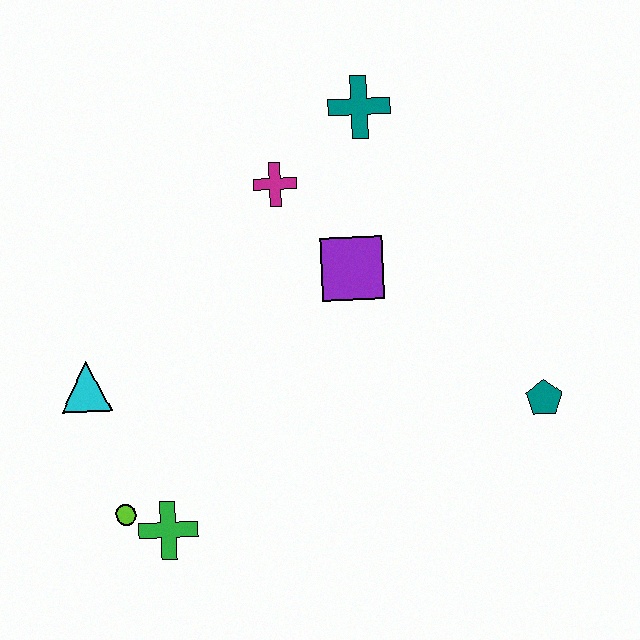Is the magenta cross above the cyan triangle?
Yes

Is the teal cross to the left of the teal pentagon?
Yes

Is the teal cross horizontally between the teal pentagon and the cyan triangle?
Yes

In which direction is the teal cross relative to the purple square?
The teal cross is above the purple square.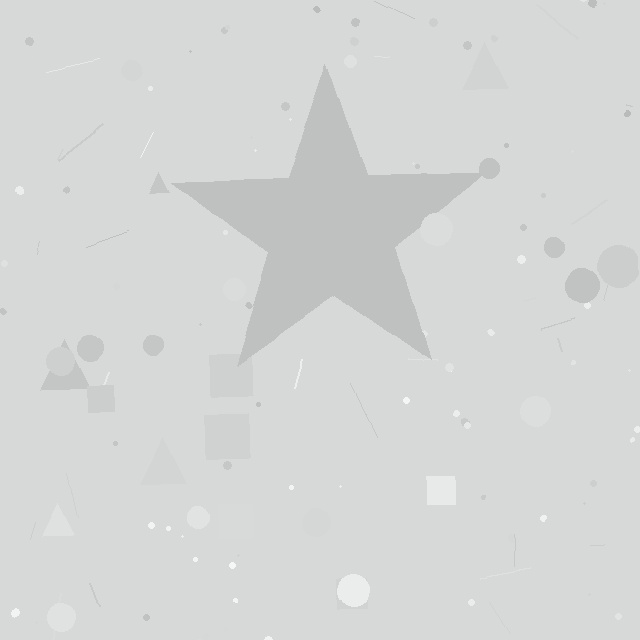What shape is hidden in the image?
A star is hidden in the image.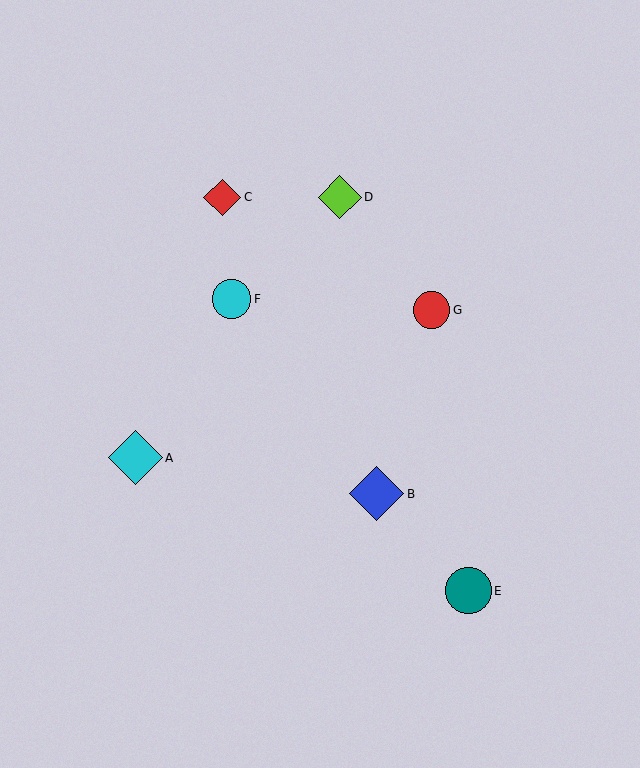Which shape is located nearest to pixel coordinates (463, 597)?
The teal circle (labeled E) at (468, 591) is nearest to that location.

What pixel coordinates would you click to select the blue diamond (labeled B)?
Click at (376, 494) to select the blue diamond B.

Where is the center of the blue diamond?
The center of the blue diamond is at (376, 494).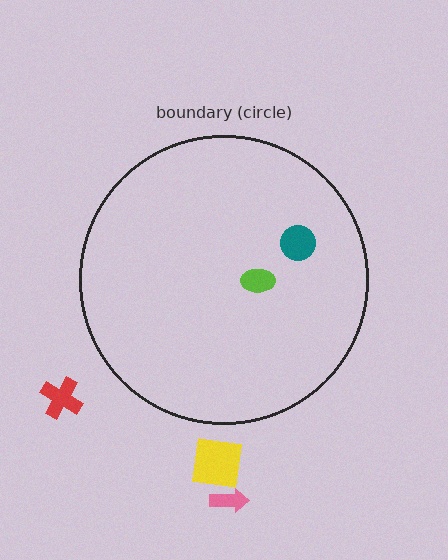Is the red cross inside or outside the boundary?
Outside.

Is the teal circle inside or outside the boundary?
Inside.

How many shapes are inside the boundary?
2 inside, 3 outside.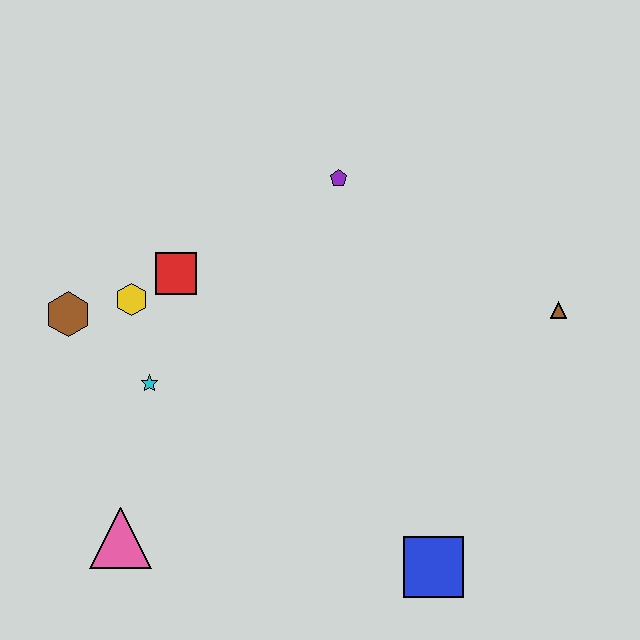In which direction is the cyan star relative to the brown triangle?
The cyan star is to the left of the brown triangle.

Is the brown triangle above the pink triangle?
Yes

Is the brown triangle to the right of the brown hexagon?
Yes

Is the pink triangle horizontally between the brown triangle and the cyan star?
No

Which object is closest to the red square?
The yellow hexagon is closest to the red square.